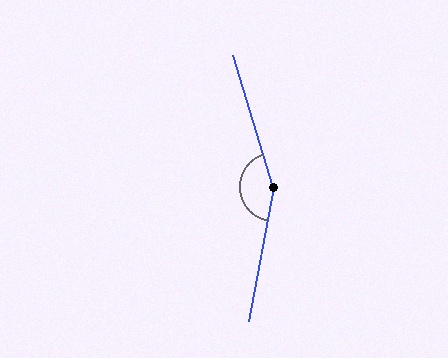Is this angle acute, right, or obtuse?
It is obtuse.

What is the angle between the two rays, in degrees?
Approximately 152 degrees.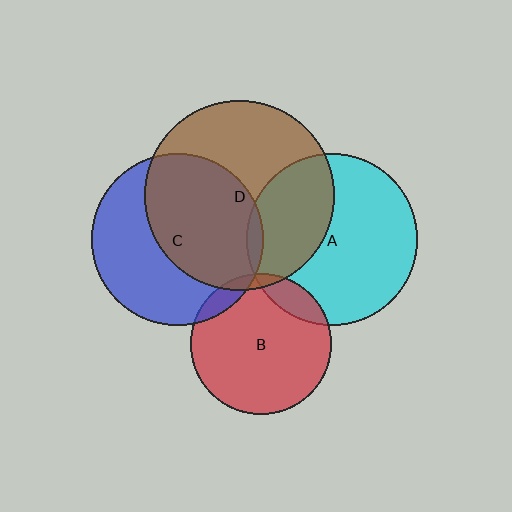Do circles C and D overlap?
Yes.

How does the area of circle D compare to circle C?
Approximately 1.2 times.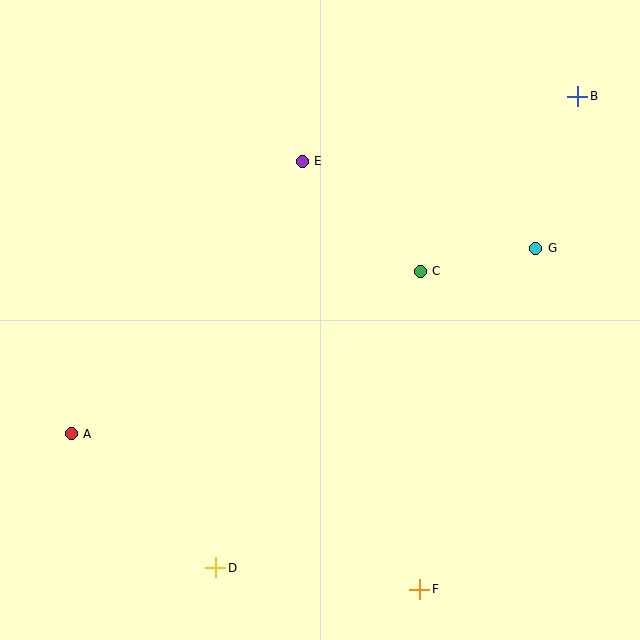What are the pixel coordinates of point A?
Point A is at (71, 434).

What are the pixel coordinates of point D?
Point D is at (216, 568).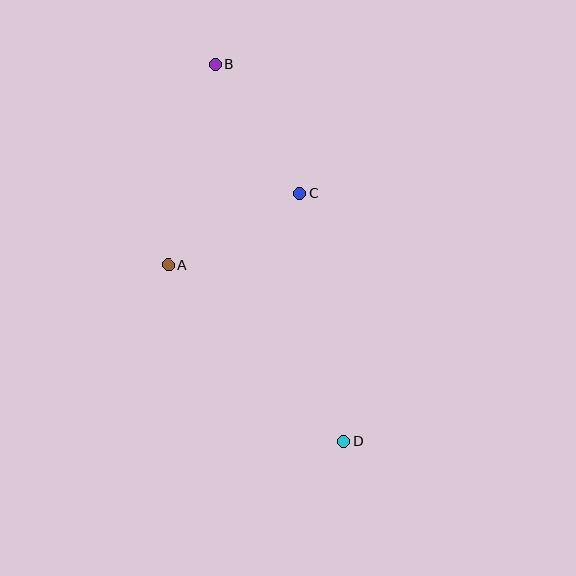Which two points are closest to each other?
Points A and C are closest to each other.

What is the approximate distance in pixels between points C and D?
The distance between C and D is approximately 252 pixels.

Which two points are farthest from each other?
Points B and D are farthest from each other.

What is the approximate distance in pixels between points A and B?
The distance between A and B is approximately 206 pixels.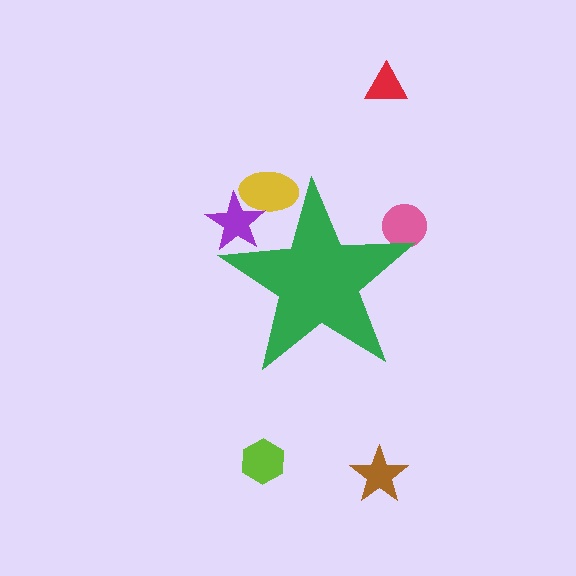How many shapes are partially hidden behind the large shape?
3 shapes are partially hidden.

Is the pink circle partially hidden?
Yes, the pink circle is partially hidden behind the green star.